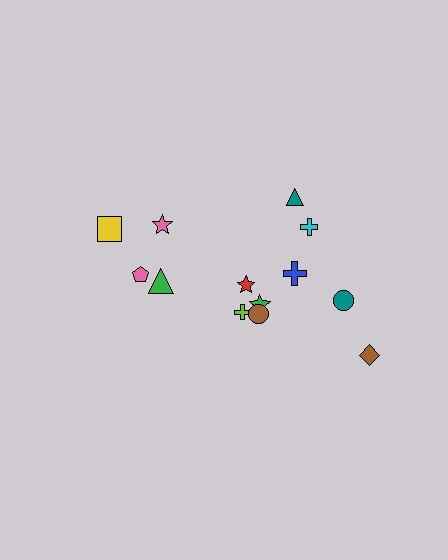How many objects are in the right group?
There are 8 objects.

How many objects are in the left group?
There are 5 objects.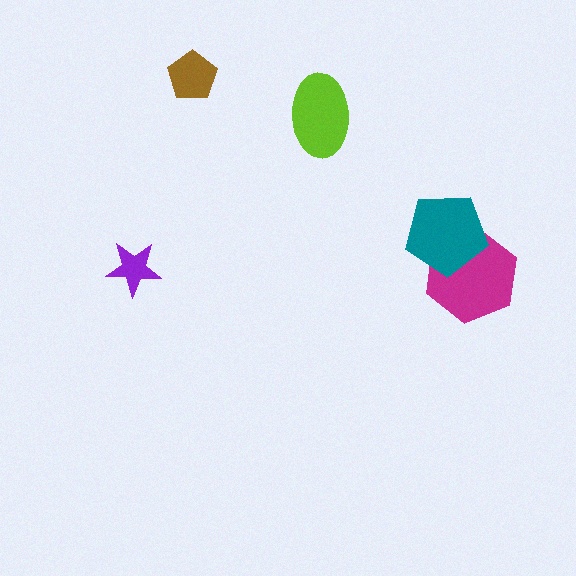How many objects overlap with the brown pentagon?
0 objects overlap with the brown pentagon.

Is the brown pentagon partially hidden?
No, no other shape covers it.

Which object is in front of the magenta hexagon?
The teal pentagon is in front of the magenta hexagon.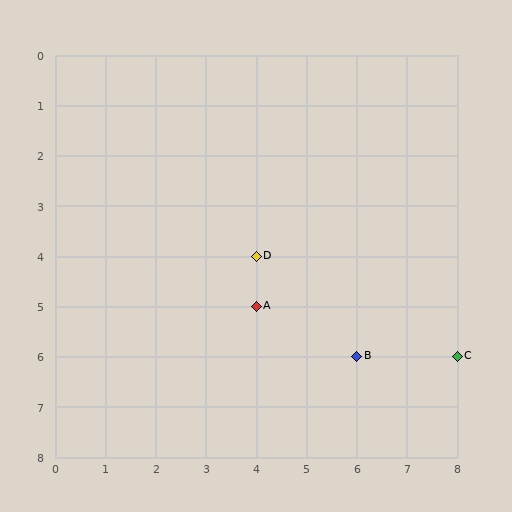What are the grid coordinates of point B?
Point B is at grid coordinates (6, 6).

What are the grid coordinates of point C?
Point C is at grid coordinates (8, 6).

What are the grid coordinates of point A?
Point A is at grid coordinates (4, 5).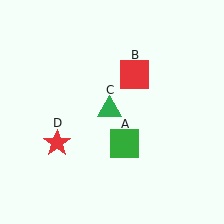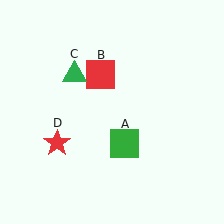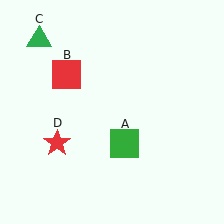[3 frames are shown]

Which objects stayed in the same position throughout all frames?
Green square (object A) and red star (object D) remained stationary.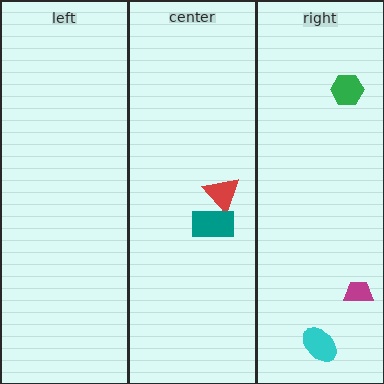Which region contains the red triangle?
The center region.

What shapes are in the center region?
The red triangle, the teal rectangle.